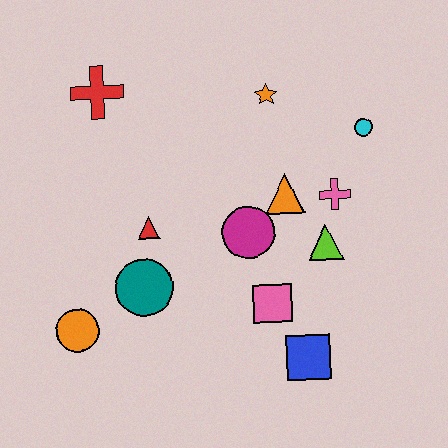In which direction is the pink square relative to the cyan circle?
The pink square is below the cyan circle.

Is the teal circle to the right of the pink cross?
No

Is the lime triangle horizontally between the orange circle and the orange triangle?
No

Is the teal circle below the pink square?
No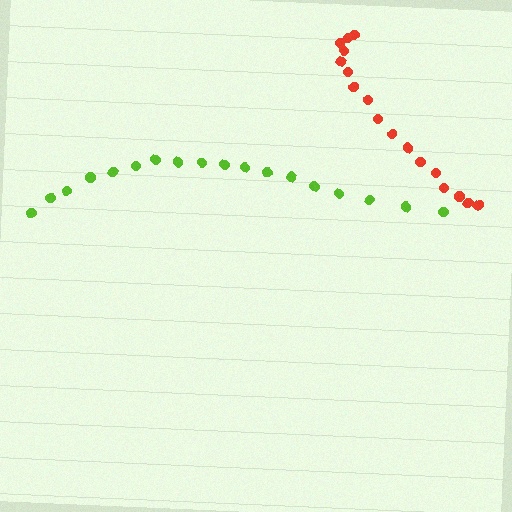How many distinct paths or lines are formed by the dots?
There are 2 distinct paths.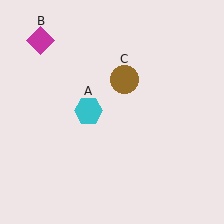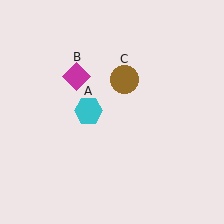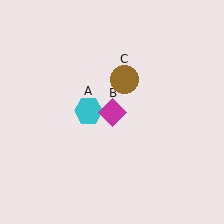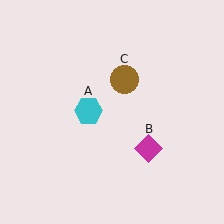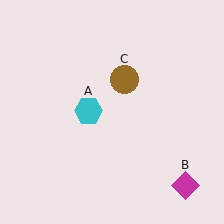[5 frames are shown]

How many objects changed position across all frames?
1 object changed position: magenta diamond (object B).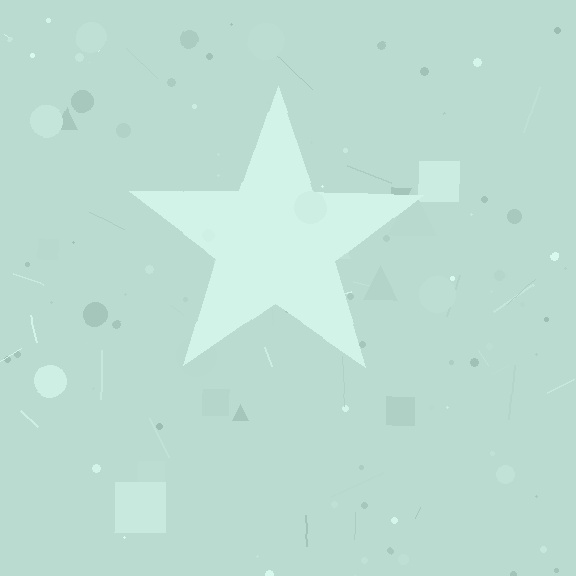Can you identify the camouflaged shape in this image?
The camouflaged shape is a star.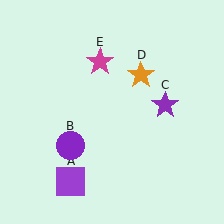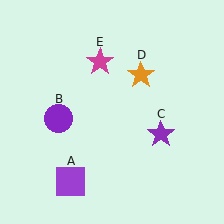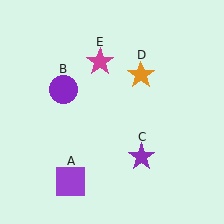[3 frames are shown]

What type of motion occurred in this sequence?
The purple circle (object B), purple star (object C) rotated clockwise around the center of the scene.